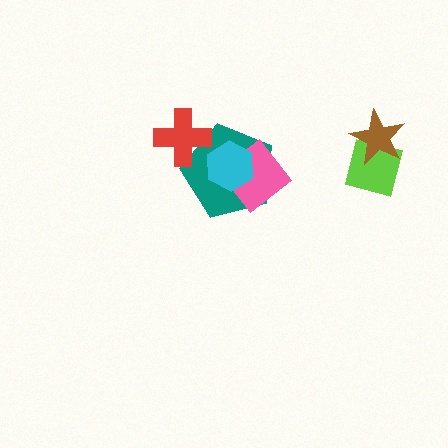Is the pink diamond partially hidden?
Yes, it is partially covered by another shape.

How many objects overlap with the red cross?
1 object overlaps with the red cross.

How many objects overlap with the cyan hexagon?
2 objects overlap with the cyan hexagon.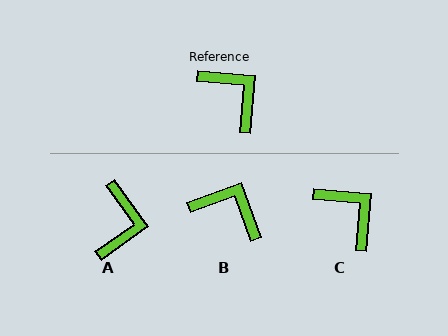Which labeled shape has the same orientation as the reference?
C.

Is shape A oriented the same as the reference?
No, it is off by about 49 degrees.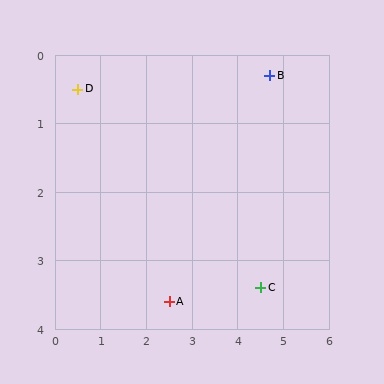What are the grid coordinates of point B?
Point B is at approximately (4.7, 0.3).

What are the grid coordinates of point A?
Point A is at approximately (2.5, 3.6).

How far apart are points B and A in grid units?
Points B and A are about 4.0 grid units apart.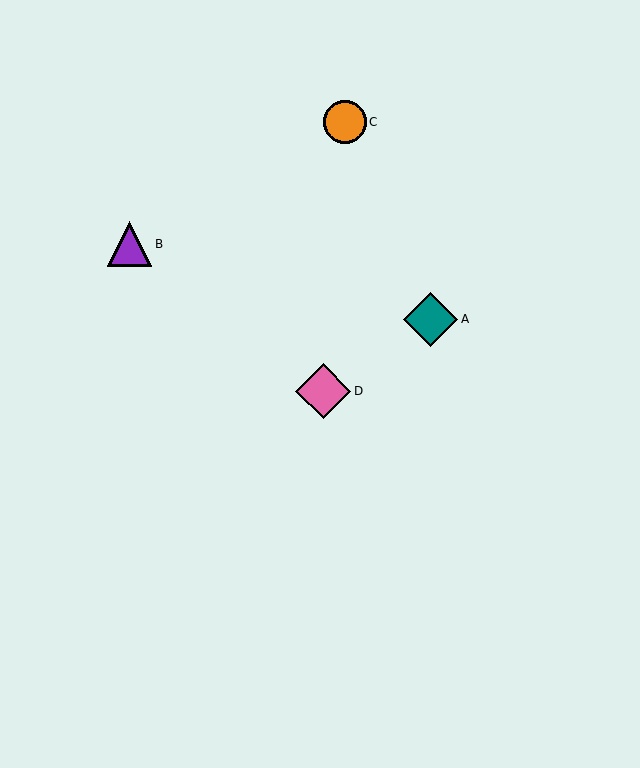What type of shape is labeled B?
Shape B is a purple triangle.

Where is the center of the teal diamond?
The center of the teal diamond is at (431, 319).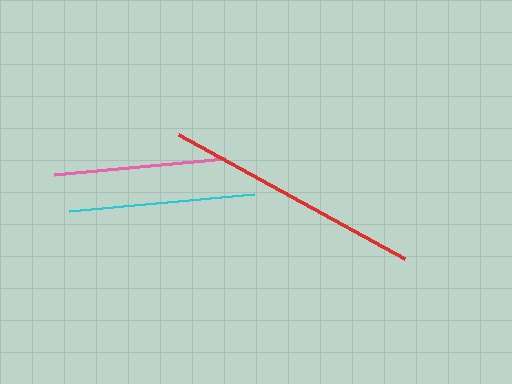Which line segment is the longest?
The red line is the longest at approximately 258 pixels.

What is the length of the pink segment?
The pink segment is approximately 171 pixels long.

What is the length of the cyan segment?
The cyan segment is approximately 185 pixels long.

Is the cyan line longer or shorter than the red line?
The red line is longer than the cyan line.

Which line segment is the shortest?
The pink line is the shortest at approximately 171 pixels.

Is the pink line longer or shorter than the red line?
The red line is longer than the pink line.